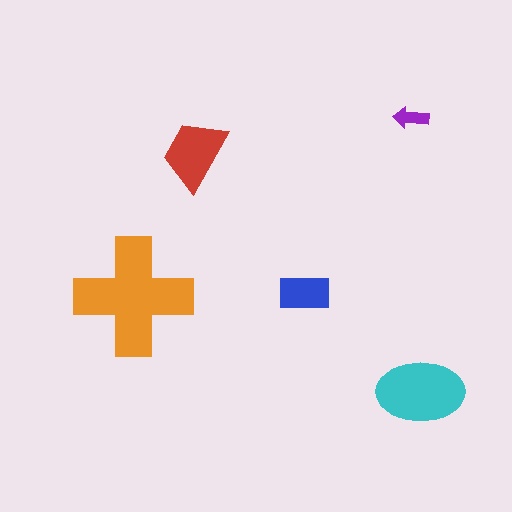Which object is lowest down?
The cyan ellipse is bottommost.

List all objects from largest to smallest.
The orange cross, the cyan ellipse, the red trapezoid, the blue rectangle, the purple arrow.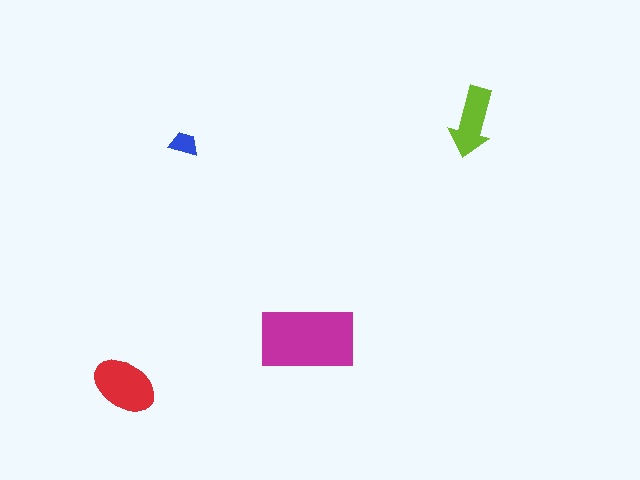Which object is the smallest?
The blue trapezoid.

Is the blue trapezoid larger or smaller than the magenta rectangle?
Smaller.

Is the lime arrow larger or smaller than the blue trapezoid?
Larger.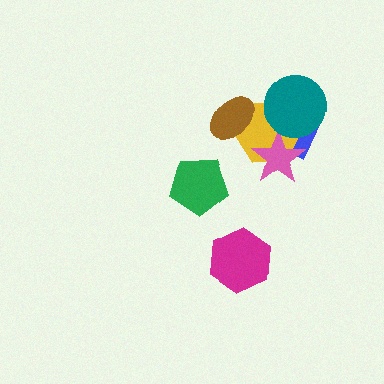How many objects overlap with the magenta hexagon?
0 objects overlap with the magenta hexagon.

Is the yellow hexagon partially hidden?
Yes, it is partially covered by another shape.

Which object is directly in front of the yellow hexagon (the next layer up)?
The pink star is directly in front of the yellow hexagon.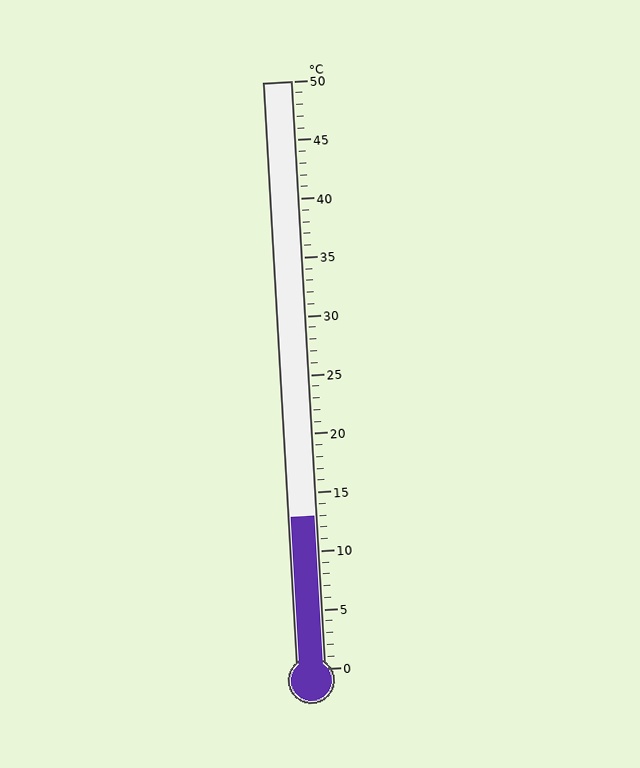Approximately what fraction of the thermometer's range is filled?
The thermometer is filled to approximately 25% of its range.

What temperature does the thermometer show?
The thermometer shows approximately 13°C.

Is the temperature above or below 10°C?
The temperature is above 10°C.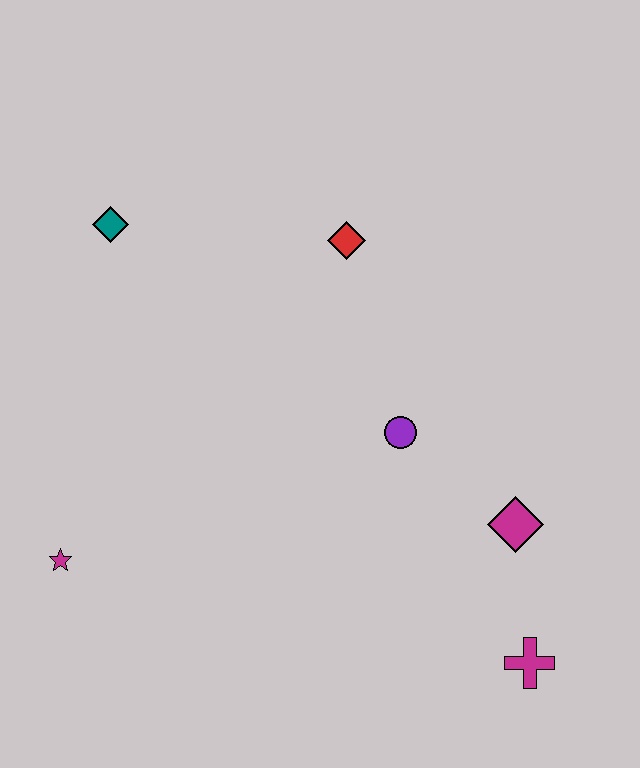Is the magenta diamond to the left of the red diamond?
No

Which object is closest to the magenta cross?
The magenta diamond is closest to the magenta cross.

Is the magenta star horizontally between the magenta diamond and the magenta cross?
No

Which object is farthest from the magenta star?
The magenta cross is farthest from the magenta star.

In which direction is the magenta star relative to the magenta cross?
The magenta star is to the left of the magenta cross.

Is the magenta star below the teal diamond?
Yes